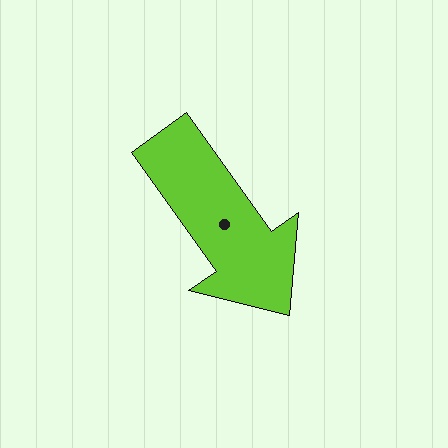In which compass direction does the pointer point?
Southeast.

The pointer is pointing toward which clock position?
Roughly 5 o'clock.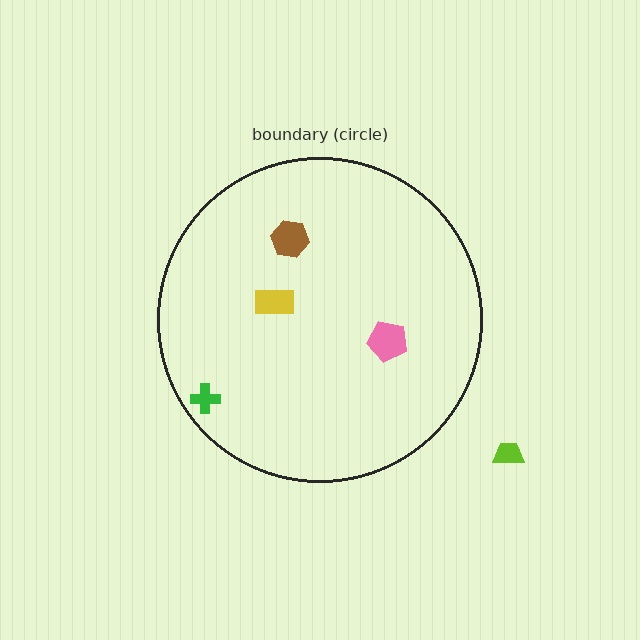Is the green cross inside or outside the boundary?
Inside.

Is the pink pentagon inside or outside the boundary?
Inside.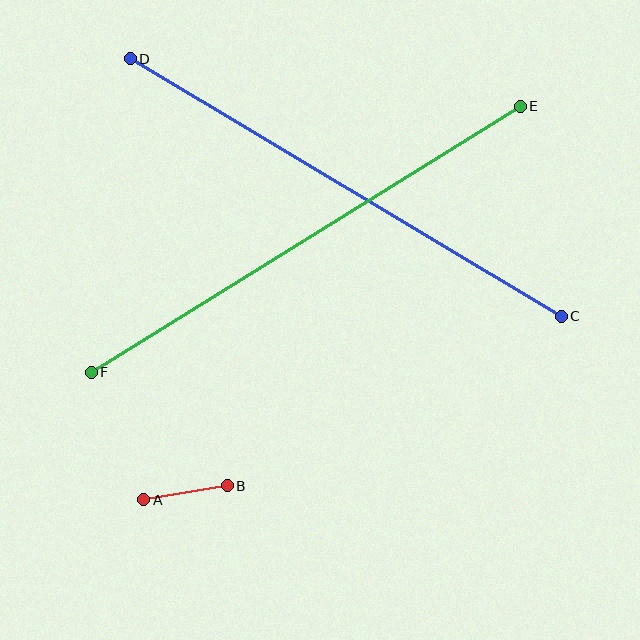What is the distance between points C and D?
The distance is approximately 502 pixels.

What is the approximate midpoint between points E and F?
The midpoint is at approximately (306, 239) pixels.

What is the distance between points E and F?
The distance is approximately 505 pixels.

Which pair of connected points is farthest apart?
Points E and F are farthest apart.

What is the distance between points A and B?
The distance is approximately 85 pixels.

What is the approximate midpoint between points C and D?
The midpoint is at approximately (346, 187) pixels.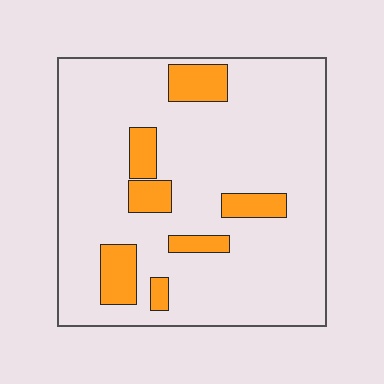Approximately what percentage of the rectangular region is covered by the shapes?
Approximately 15%.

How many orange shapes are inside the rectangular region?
7.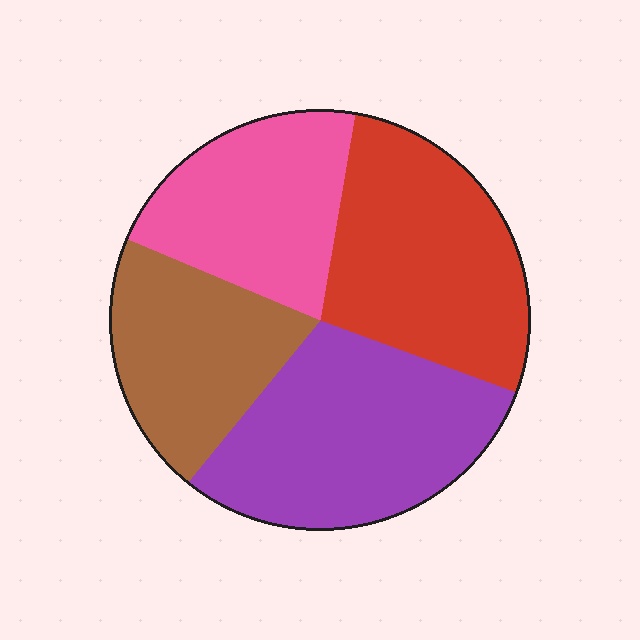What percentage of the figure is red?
Red covers about 30% of the figure.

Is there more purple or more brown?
Purple.